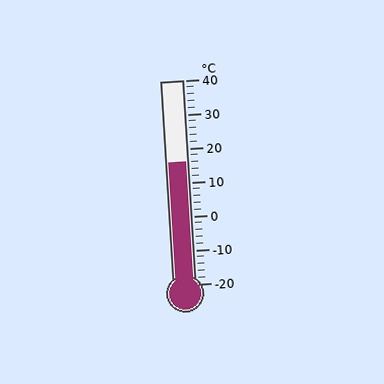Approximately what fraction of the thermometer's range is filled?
The thermometer is filled to approximately 60% of its range.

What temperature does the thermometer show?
The thermometer shows approximately 16°C.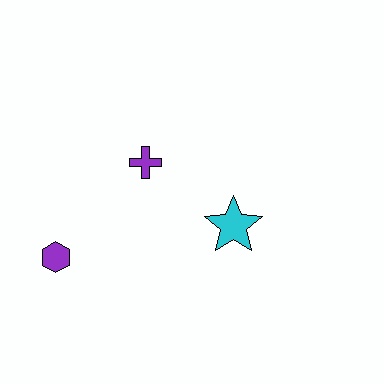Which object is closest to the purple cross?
The cyan star is closest to the purple cross.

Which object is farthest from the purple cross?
The purple hexagon is farthest from the purple cross.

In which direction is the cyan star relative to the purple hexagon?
The cyan star is to the right of the purple hexagon.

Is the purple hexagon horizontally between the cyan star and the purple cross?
No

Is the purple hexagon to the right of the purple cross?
No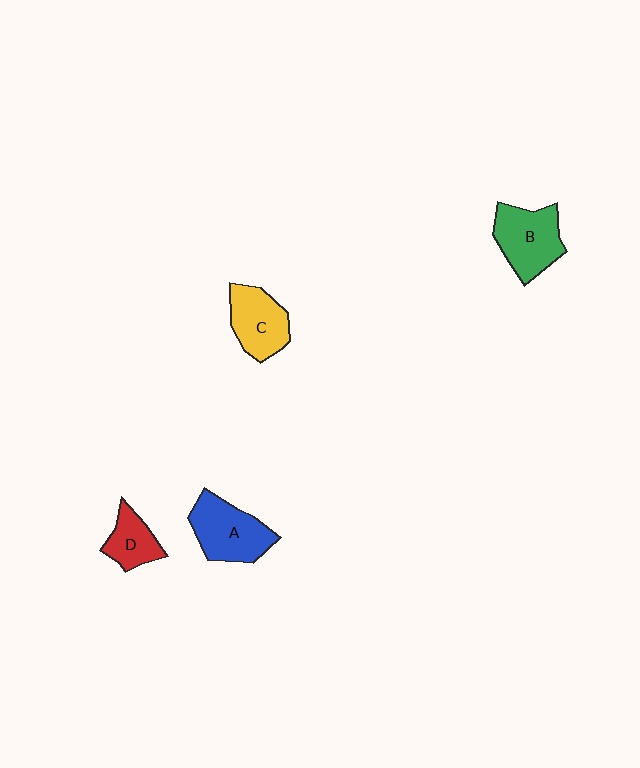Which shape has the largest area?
Shape A (blue).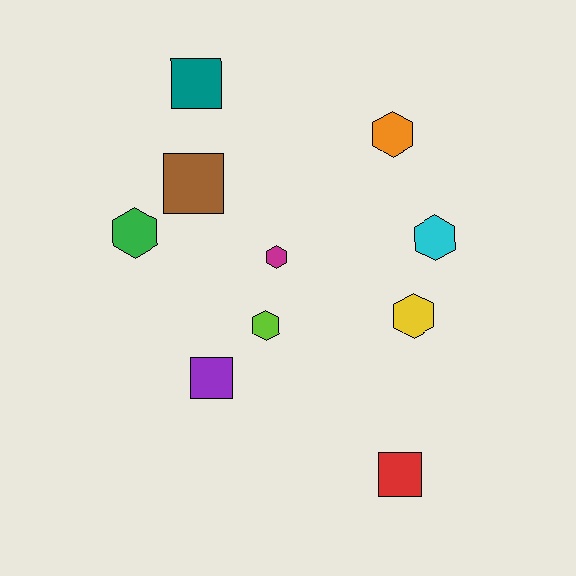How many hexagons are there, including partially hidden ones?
There are 6 hexagons.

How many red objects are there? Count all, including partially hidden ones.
There is 1 red object.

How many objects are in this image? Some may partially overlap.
There are 10 objects.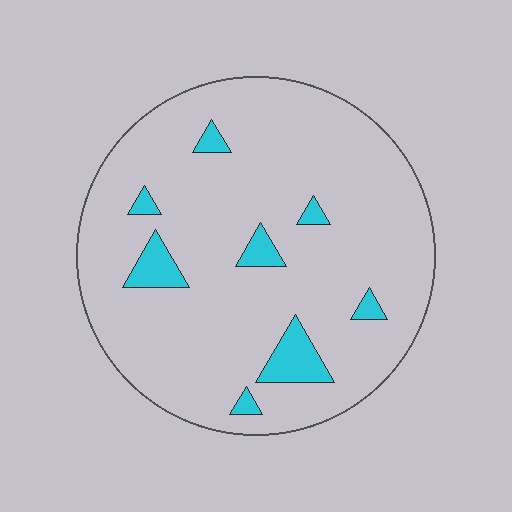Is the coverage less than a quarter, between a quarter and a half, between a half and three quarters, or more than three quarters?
Less than a quarter.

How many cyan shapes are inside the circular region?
8.